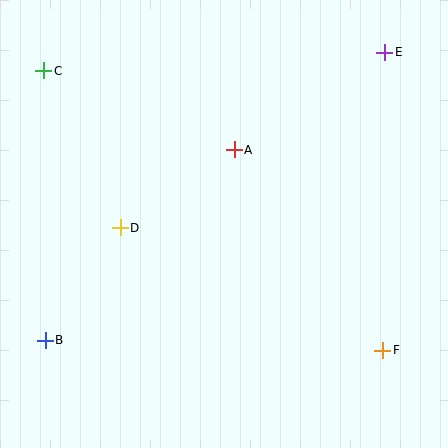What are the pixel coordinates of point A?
Point A is at (234, 150).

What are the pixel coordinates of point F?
Point F is at (383, 350).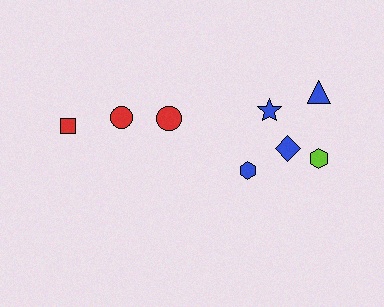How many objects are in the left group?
There are 3 objects.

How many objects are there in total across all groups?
There are 8 objects.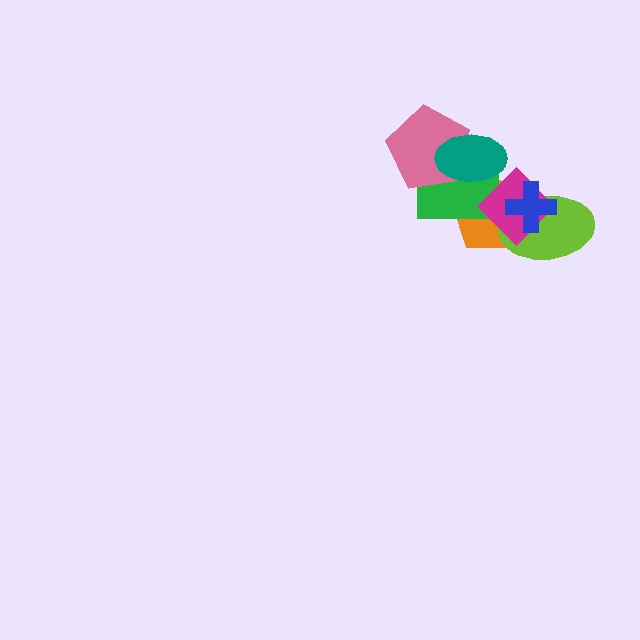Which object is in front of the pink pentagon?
The teal ellipse is in front of the pink pentagon.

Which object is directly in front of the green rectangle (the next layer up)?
The pink pentagon is directly in front of the green rectangle.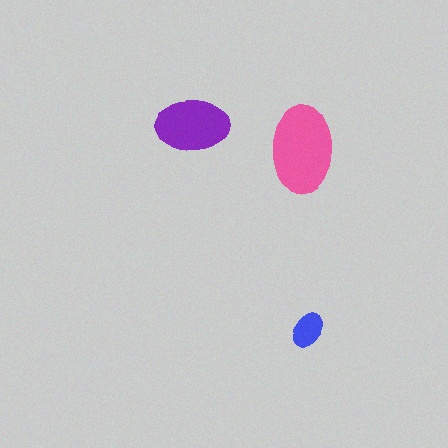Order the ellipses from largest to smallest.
the pink one, the purple one, the blue one.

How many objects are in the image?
There are 3 objects in the image.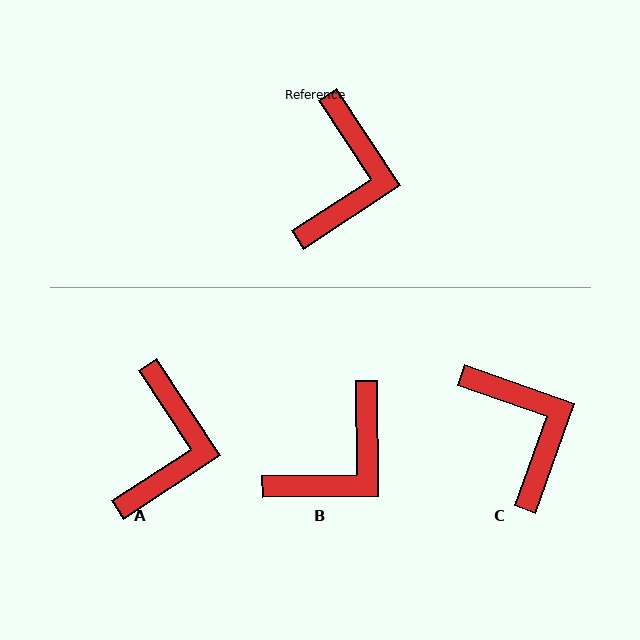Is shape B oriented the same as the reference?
No, it is off by about 33 degrees.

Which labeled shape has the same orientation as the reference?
A.